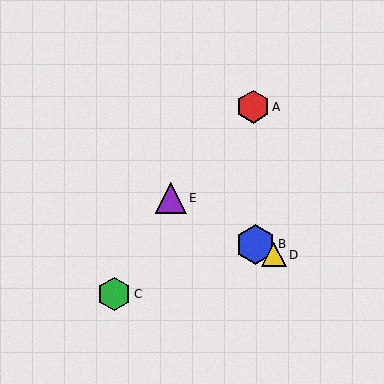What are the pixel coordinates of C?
Object C is at (114, 294).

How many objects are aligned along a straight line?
3 objects (B, D, E) are aligned along a straight line.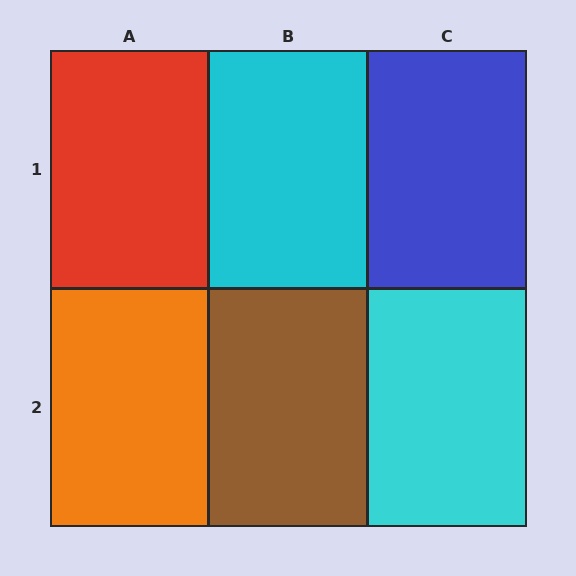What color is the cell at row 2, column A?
Orange.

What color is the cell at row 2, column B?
Brown.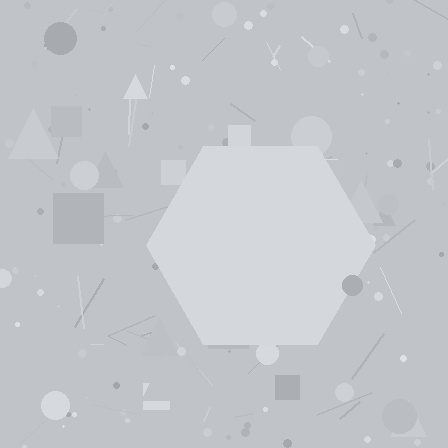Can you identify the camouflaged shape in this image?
The camouflaged shape is a hexagon.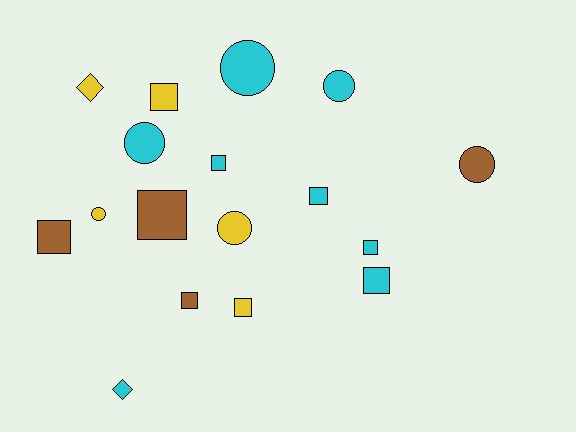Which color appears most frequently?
Cyan, with 8 objects.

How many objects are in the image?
There are 17 objects.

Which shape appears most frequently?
Square, with 9 objects.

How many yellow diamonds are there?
There is 1 yellow diamond.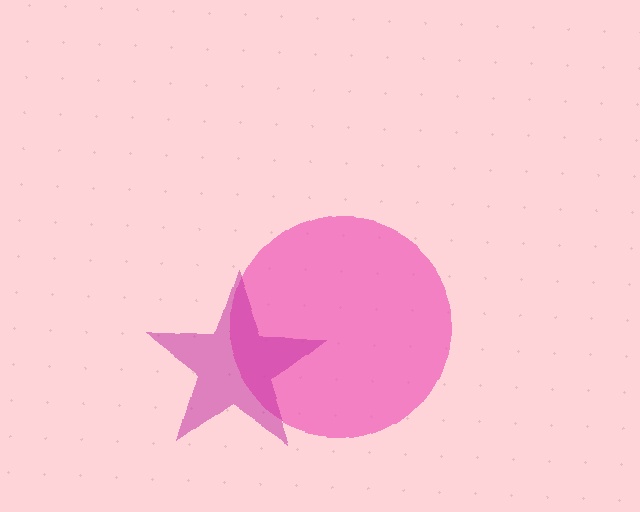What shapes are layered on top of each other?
The layered shapes are: a pink circle, a magenta star.